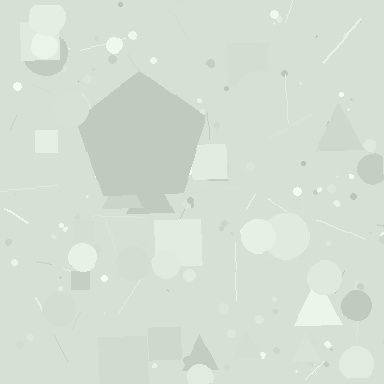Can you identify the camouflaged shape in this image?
The camouflaged shape is a pentagon.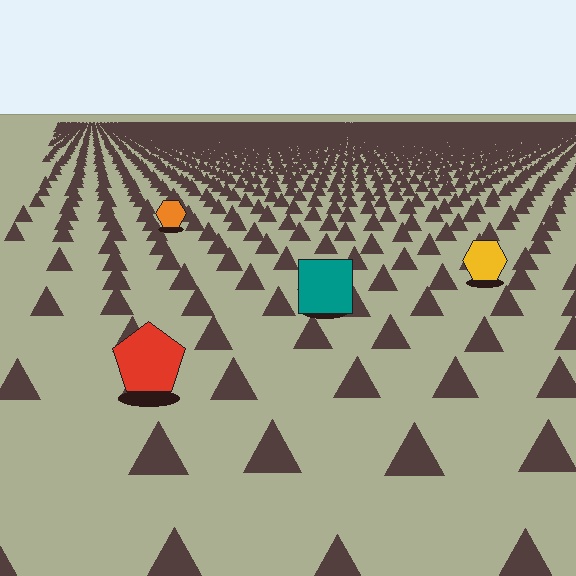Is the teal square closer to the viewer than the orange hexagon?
Yes. The teal square is closer — you can tell from the texture gradient: the ground texture is coarser near it.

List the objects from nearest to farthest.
From nearest to farthest: the red pentagon, the teal square, the yellow hexagon, the orange hexagon.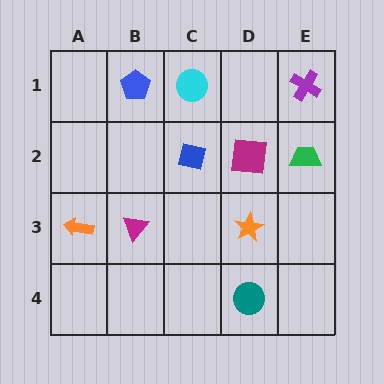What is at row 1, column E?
A purple cross.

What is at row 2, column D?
A magenta square.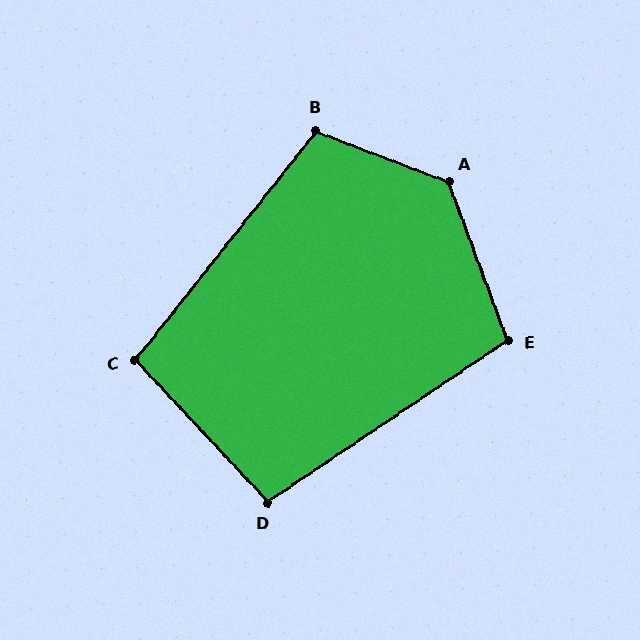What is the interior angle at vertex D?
Approximately 99 degrees (obtuse).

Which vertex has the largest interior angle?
A, at approximately 131 degrees.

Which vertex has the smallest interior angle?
C, at approximately 99 degrees.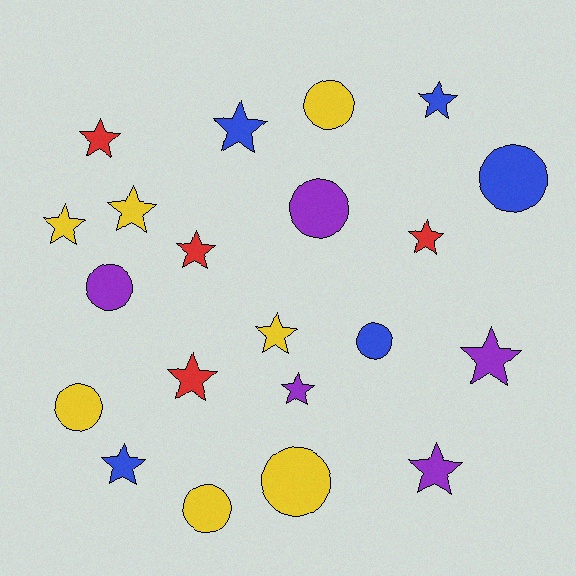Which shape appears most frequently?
Star, with 13 objects.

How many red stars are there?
There are 4 red stars.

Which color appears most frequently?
Yellow, with 7 objects.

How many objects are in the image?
There are 21 objects.